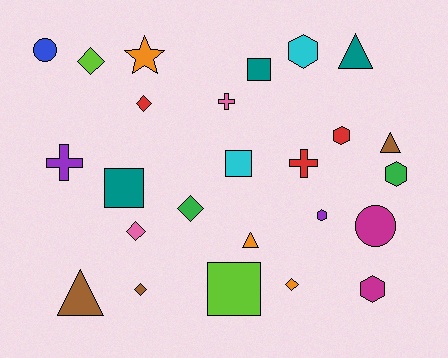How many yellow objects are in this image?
There are no yellow objects.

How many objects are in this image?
There are 25 objects.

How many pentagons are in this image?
There are no pentagons.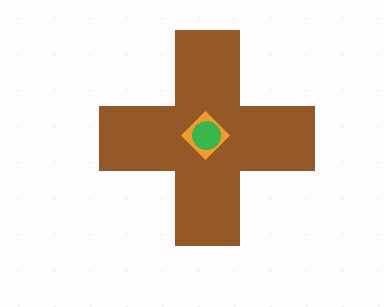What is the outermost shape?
The brown cross.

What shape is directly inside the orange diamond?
The green circle.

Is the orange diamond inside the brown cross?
Yes.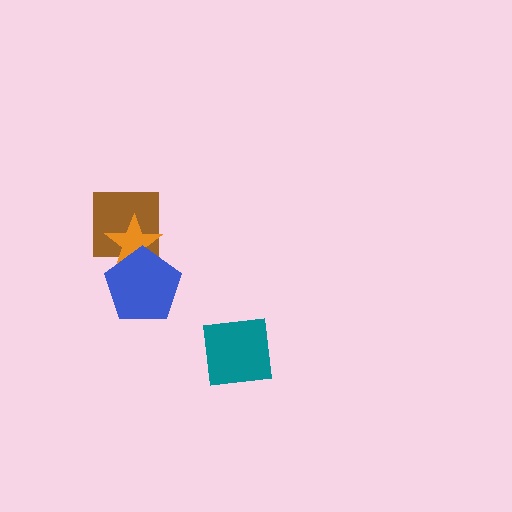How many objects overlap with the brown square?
2 objects overlap with the brown square.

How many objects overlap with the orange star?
2 objects overlap with the orange star.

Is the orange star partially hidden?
Yes, it is partially covered by another shape.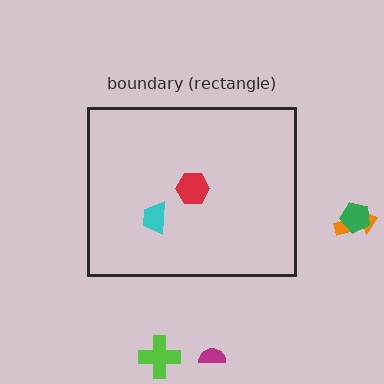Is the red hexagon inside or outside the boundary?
Inside.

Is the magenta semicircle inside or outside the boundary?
Outside.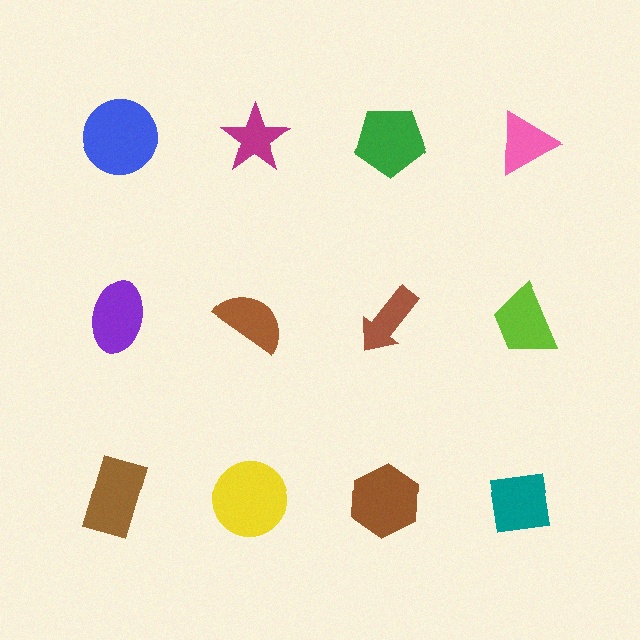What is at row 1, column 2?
A magenta star.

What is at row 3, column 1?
A brown rectangle.